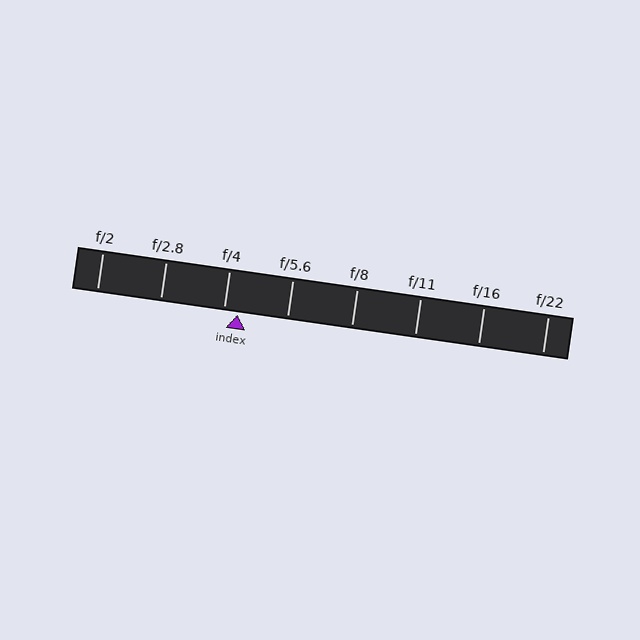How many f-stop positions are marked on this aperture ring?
There are 8 f-stop positions marked.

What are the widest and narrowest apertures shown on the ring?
The widest aperture shown is f/2 and the narrowest is f/22.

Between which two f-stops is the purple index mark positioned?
The index mark is between f/4 and f/5.6.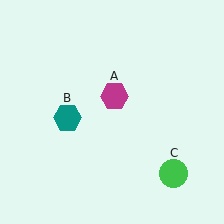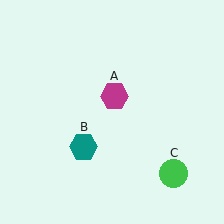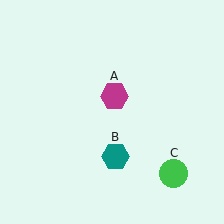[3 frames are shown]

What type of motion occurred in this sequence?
The teal hexagon (object B) rotated counterclockwise around the center of the scene.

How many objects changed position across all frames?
1 object changed position: teal hexagon (object B).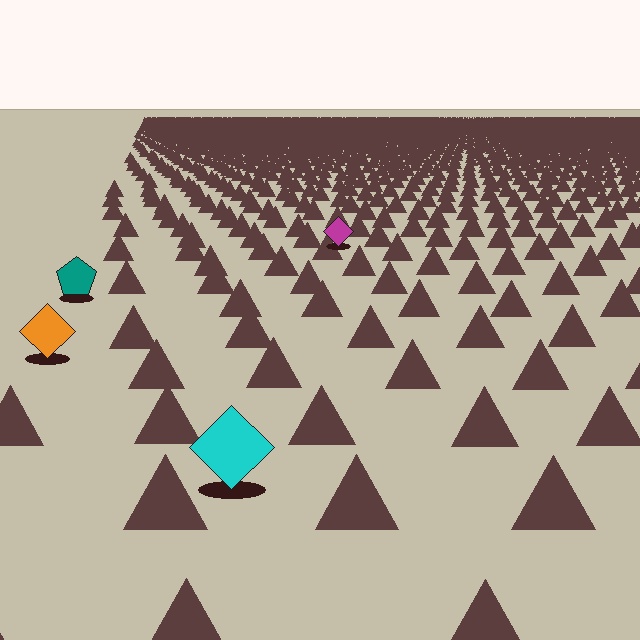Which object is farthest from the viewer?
The magenta diamond is farthest from the viewer. It appears smaller and the ground texture around it is denser.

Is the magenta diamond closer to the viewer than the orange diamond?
No. The orange diamond is closer — you can tell from the texture gradient: the ground texture is coarser near it.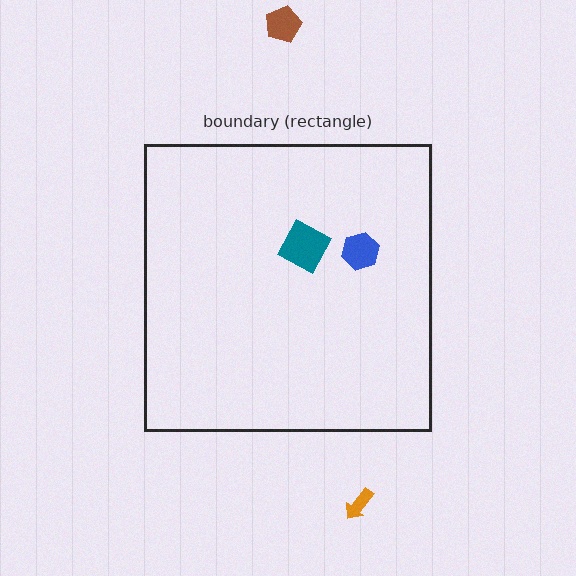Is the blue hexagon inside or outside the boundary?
Inside.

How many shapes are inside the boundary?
2 inside, 2 outside.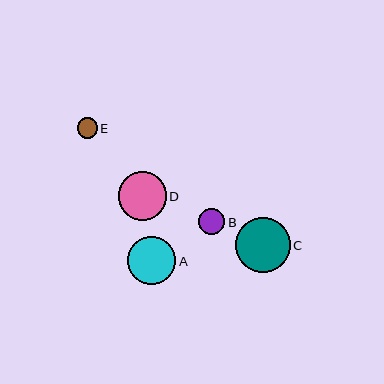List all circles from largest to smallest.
From largest to smallest: C, D, A, B, E.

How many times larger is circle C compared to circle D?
Circle C is approximately 1.1 times the size of circle D.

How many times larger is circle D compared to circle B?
Circle D is approximately 1.8 times the size of circle B.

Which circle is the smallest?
Circle E is the smallest with a size of approximately 20 pixels.